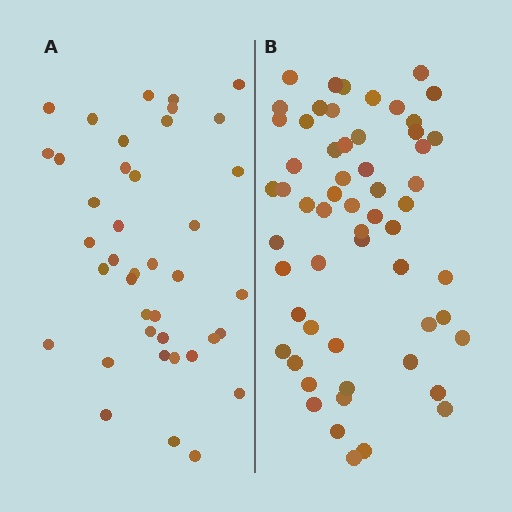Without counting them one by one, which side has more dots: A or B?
Region B (the right region) has more dots.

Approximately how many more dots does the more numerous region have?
Region B has approximately 20 more dots than region A.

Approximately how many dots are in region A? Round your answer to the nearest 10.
About 40 dots.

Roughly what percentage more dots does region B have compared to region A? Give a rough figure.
About 45% more.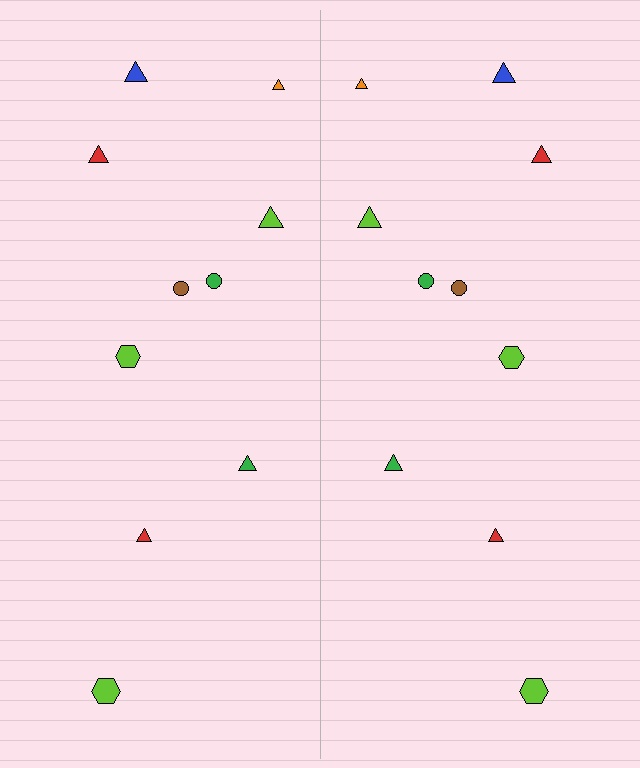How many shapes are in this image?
There are 20 shapes in this image.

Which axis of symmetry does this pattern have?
The pattern has a vertical axis of symmetry running through the center of the image.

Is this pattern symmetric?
Yes, this pattern has bilateral (reflection) symmetry.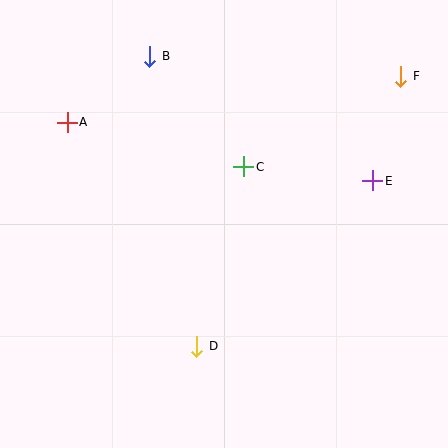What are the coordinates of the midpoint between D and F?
The midpoint between D and F is at (299, 211).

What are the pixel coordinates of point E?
Point E is at (373, 181).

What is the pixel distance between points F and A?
The distance between F and A is 336 pixels.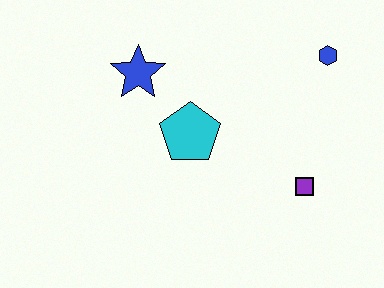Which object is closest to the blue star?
The cyan pentagon is closest to the blue star.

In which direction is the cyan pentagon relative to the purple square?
The cyan pentagon is to the left of the purple square.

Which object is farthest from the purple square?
The blue star is farthest from the purple square.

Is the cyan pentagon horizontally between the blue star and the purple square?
Yes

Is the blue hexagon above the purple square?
Yes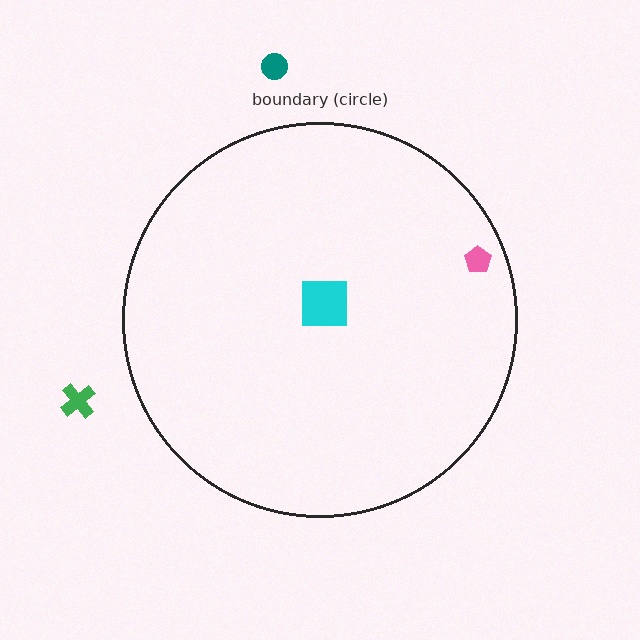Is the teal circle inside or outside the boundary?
Outside.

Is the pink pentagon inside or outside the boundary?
Inside.